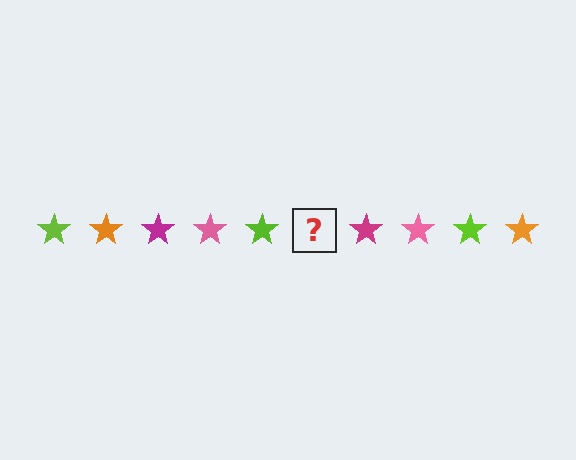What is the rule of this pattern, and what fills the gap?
The rule is that the pattern cycles through lime, orange, magenta, pink stars. The gap should be filled with an orange star.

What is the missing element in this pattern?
The missing element is an orange star.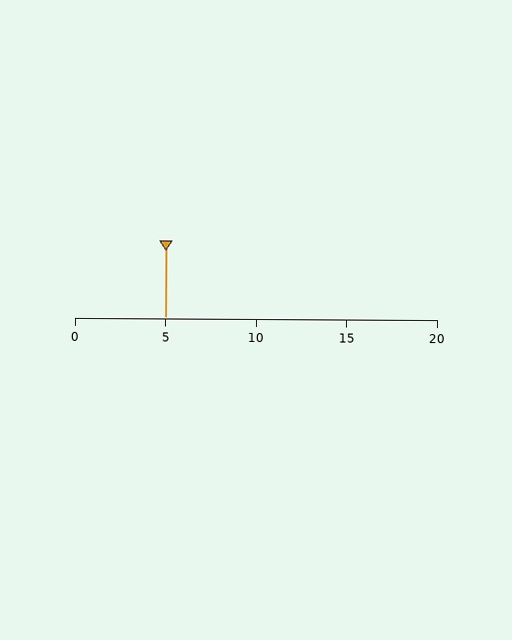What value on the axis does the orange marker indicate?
The marker indicates approximately 5.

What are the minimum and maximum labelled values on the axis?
The axis runs from 0 to 20.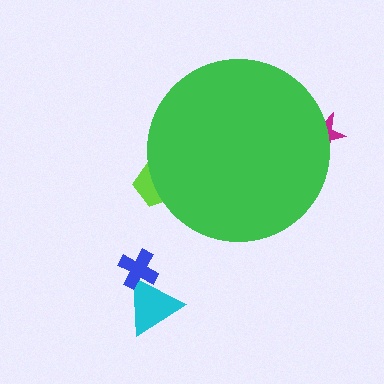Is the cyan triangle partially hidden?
No, the cyan triangle is fully visible.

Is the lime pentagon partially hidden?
Yes, the lime pentagon is partially hidden behind the green circle.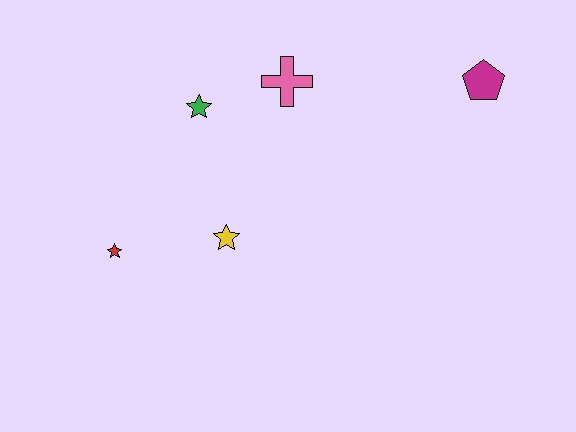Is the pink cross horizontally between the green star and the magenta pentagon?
Yes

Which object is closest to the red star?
The yellow star is closest to the red star.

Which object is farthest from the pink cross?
The red star is farthest from the pink cross.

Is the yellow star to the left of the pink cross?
Yes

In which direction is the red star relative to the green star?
The red star is below the green star.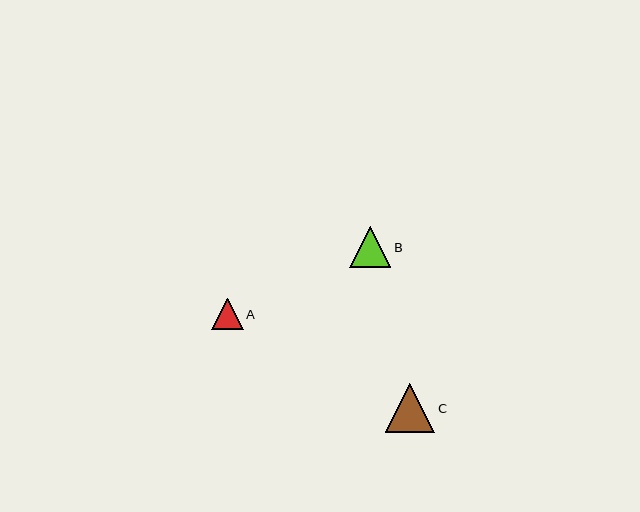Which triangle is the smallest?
Triangle A is the smallest with a size of approximately 31 pixels.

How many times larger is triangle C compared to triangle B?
Triangle C is approximately 1.2 times the size of triangle B.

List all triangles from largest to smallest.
From largest to smallest: C, B, A.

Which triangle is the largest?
Triangle C is the largest with a size of approximately 49 pixels.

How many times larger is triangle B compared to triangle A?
Triangle B is approximately 1.3 times the size of triangle A.